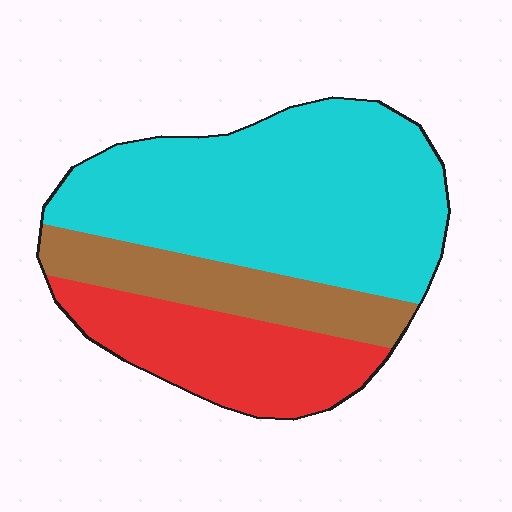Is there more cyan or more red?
Cyan.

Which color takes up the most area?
Cyan, at roughly 55%.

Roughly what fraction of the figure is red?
Red takes up about one quarter (1/4) of the figure.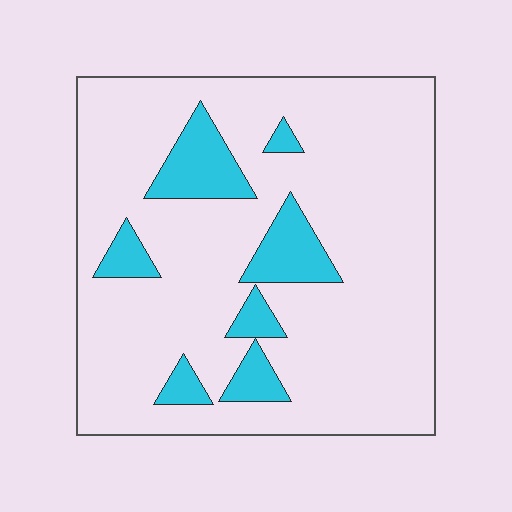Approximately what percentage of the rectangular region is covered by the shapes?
Approximately 15%.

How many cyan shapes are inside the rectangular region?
7.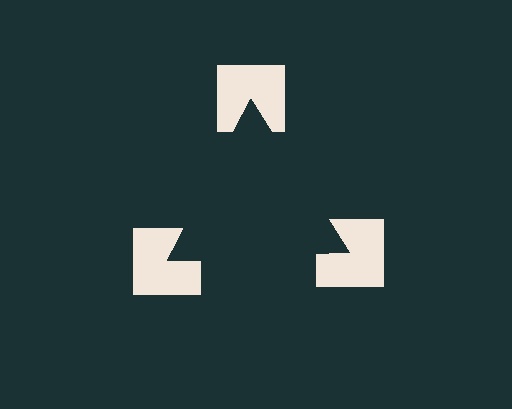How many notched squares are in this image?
There are 3 — one at each vertex of the illusory triangle.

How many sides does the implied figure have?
3 sides.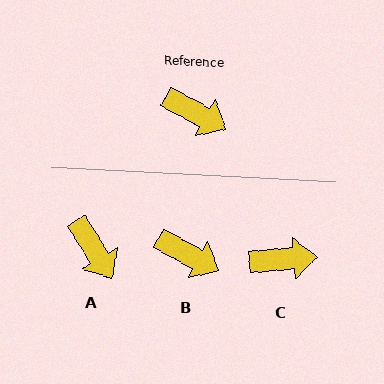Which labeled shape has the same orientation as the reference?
B.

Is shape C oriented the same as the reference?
No, it is off by about 33 degrees.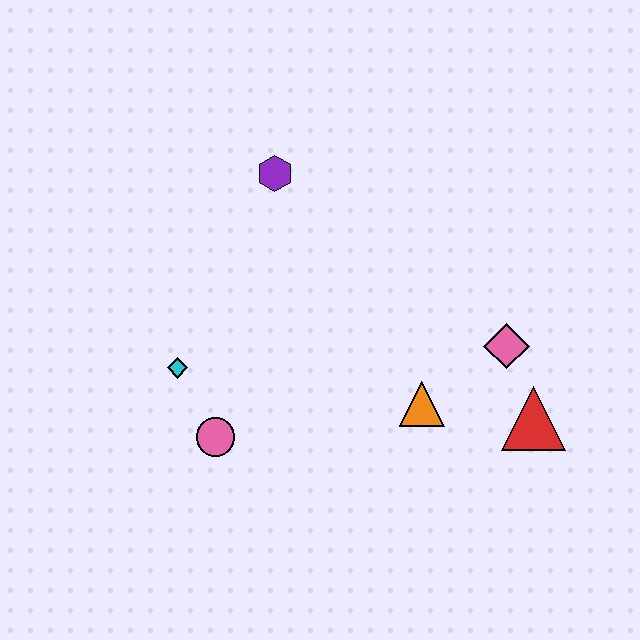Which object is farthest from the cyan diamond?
The red triangle is farthest from the cyan diamond.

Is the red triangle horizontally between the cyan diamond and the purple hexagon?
No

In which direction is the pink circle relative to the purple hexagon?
The pink circle is below the purple hexagon.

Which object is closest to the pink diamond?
The red triangle is closest to the pink diamond.